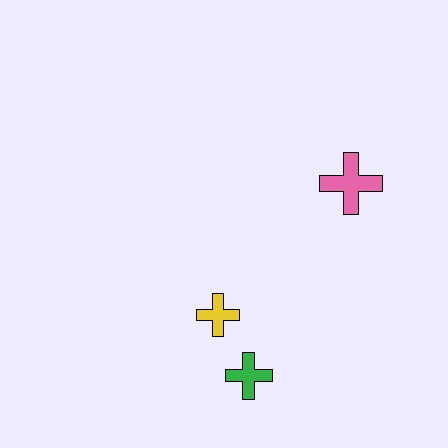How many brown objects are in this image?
There are no brown objects.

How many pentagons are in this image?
There are no pentagons.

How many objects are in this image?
There are 3 objects.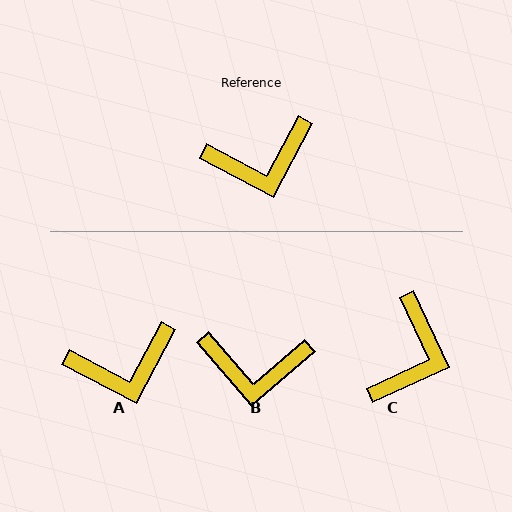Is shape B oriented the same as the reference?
No, it is off by about 21 degrees.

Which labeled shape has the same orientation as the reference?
A.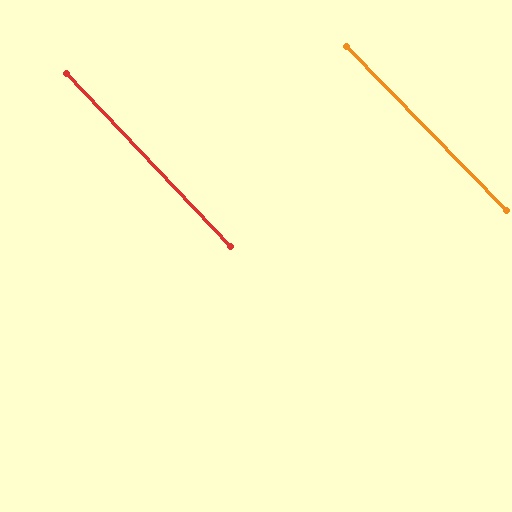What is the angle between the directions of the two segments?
Approximately 1 degree.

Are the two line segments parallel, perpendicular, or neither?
Parallel — their directions differ by only 0.7°.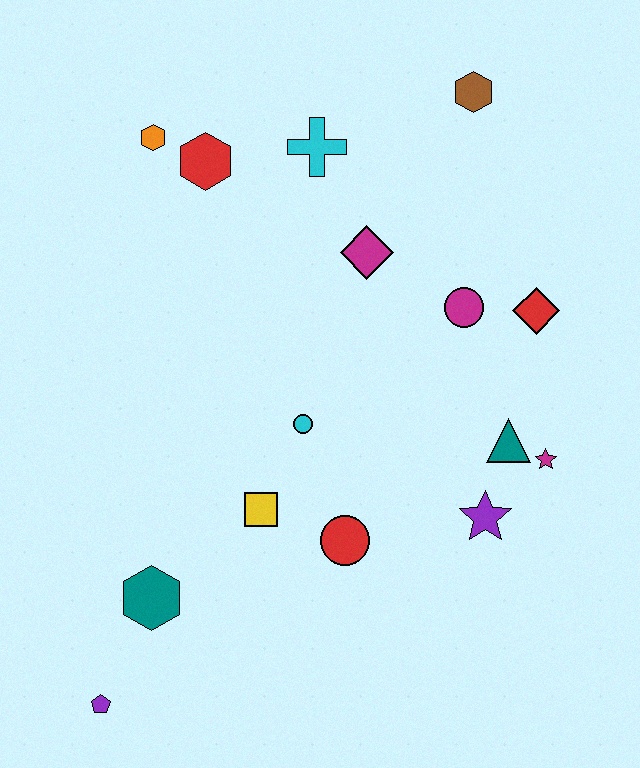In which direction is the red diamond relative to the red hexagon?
The red diamond is to the right of the red hexagon.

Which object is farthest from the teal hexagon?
The brown hexagon is farthest from the teal hexagon.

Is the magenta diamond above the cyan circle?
Yes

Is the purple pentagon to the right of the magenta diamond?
No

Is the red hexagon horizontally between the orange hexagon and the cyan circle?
Yes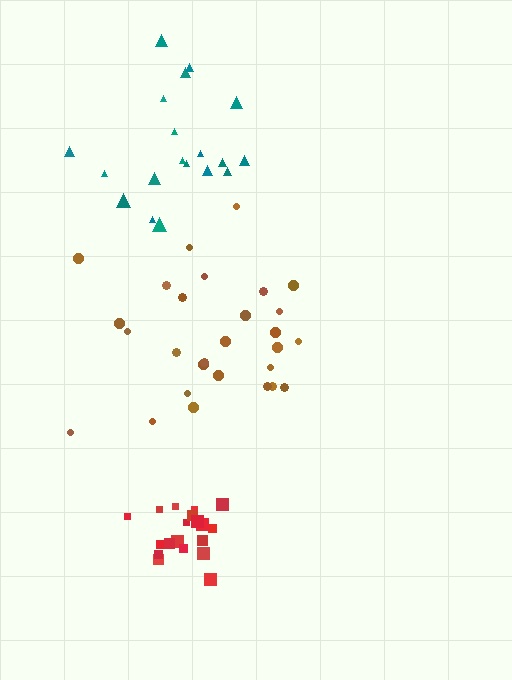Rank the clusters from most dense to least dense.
red, brown, teal.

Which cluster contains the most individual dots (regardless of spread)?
Brown (28).